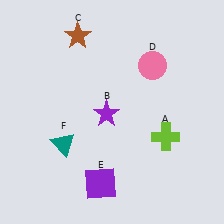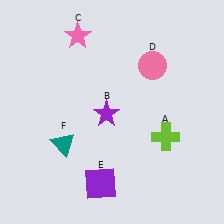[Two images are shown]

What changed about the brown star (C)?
In Image 1, C is brown. In Image 2, it changed to pink.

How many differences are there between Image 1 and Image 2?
There is 1 difference between the two images.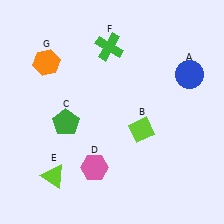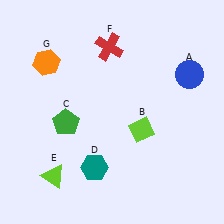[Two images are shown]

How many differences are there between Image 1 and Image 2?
There are 2 differences between the two images.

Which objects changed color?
D changed from pink to teal. F changed from green to red.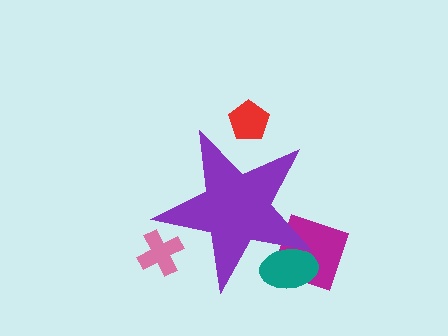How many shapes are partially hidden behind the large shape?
4 shapes are partially hidden.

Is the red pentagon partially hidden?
Yes, the red pentagon is partially hidden behind the purple star.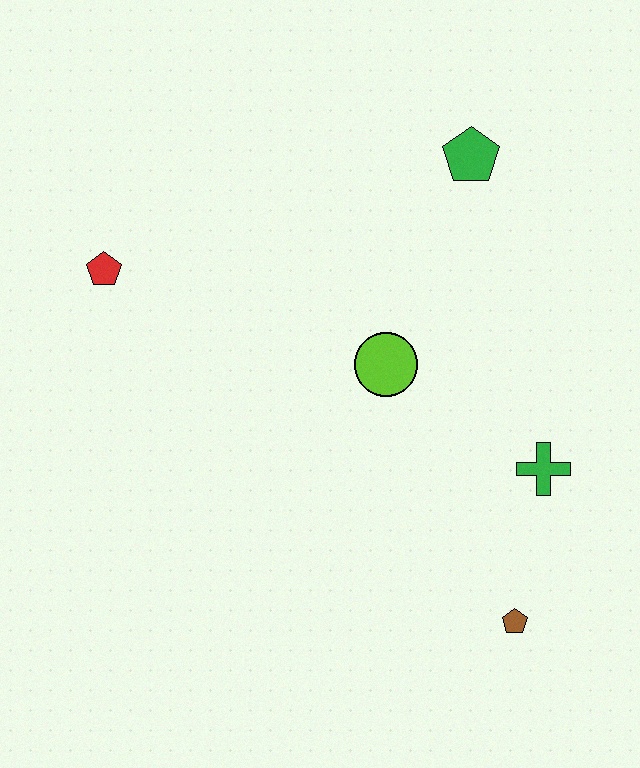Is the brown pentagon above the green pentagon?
No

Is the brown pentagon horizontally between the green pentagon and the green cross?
Yes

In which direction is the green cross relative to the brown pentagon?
The green cross is above the brown pentagon.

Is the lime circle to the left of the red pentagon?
No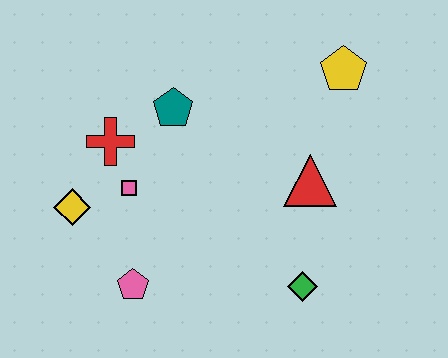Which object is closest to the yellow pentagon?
The red triangle is closest to the yellow pentagon.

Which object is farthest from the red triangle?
The yellow diamond is farthest from the red triangle.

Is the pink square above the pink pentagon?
Yes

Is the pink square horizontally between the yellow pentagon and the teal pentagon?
No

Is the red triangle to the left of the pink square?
No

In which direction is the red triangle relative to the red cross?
The red triangle is to the right of the red cross.